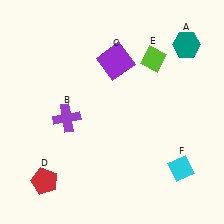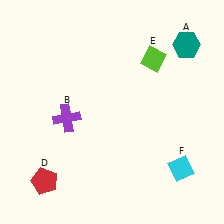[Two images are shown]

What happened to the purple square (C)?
The purple square (C) was removed in Image 2. It was in the top-right area of Image 1.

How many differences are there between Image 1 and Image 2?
There is 1 difference between the two images.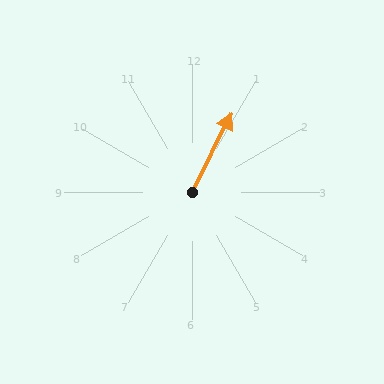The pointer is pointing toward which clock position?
Roughly 1 o'clock.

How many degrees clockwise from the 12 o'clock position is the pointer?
Approximately 27 degrees.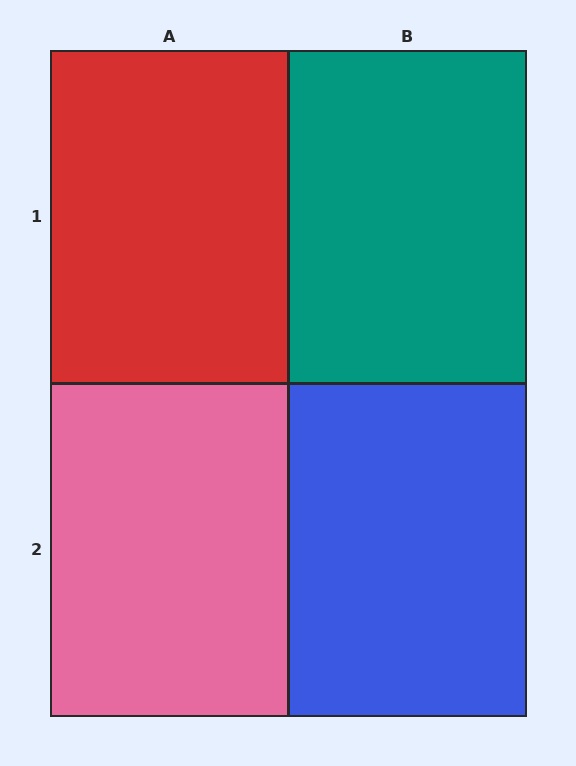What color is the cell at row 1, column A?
Red.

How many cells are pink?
1 cell is pink.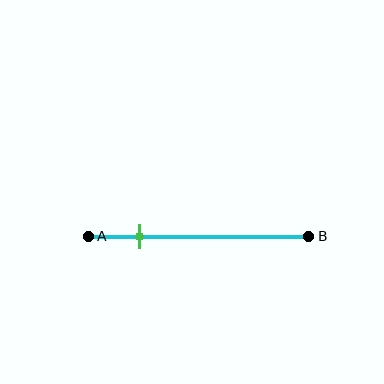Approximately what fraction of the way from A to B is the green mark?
The green mark is approximately 25% of the way from A to B.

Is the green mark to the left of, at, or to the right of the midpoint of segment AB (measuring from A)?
The green mark is to the left of the midpoint of segment AB.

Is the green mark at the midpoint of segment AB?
No, the mark is at about 25% from A, not at the 50% midpoint.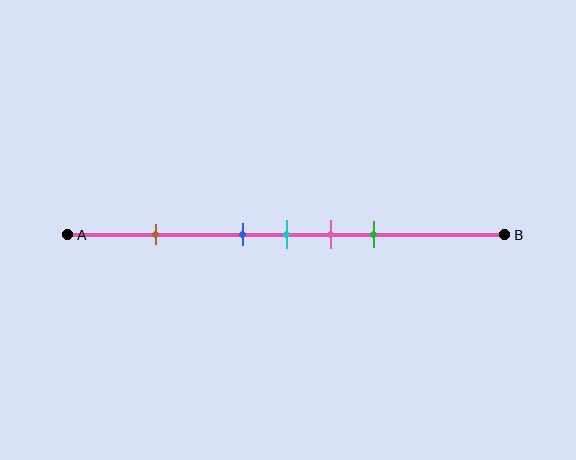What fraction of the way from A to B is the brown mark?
The brown mark is approximately 20% (0.2) of the way from A to B.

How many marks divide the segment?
There are 5 marks dividing the segment.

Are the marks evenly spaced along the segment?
No, the marks are not evenly spaced.